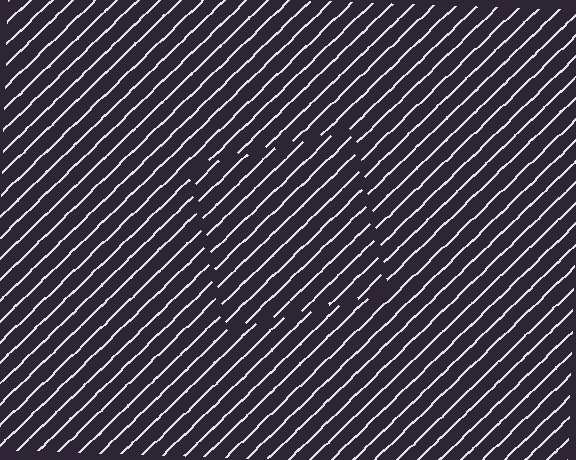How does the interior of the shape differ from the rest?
The interior of the shape contains the same grating, shifted by half a period — the contour is defined by the phase discontinuity where line-ends from the inner and outer gratings abut.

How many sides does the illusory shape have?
4 sides — the line-ends trace a square.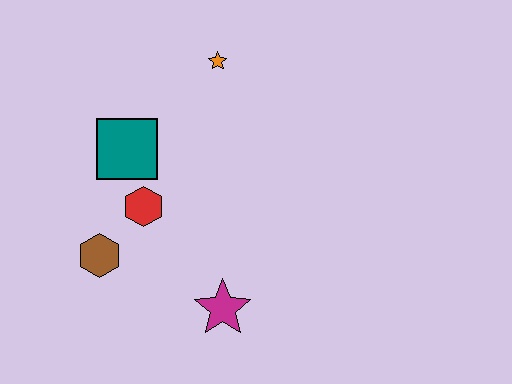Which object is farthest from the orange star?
The magenta star is farthest from the orange star.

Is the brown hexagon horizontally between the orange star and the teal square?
No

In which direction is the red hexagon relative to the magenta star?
The red hexagon is above the magenta star.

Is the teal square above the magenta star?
Yes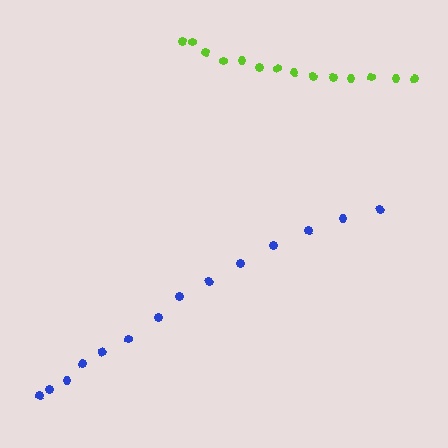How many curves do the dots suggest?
There are 2 distinct paths.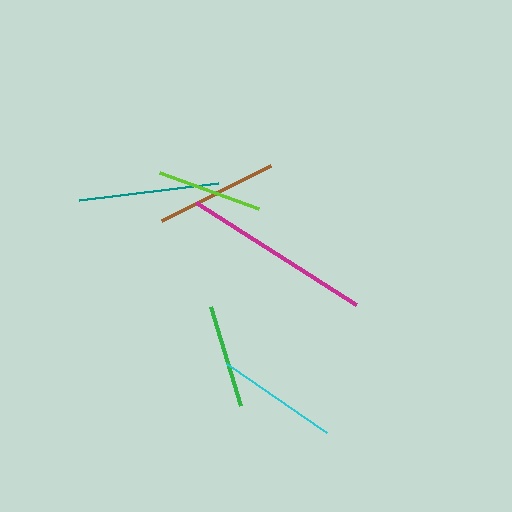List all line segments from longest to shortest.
From longest to shortest: magenta, teal, brown, cyan, lime, green.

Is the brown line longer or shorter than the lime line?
The brown line is longer than the lime line.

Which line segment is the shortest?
The green line is the shortest at approximately 103 pixels.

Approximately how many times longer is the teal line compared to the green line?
The teal line is approximately 1.4 times the length of the green line.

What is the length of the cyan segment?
The cyan segment is approximately 121 pixels long.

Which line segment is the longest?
The magenta line is the longest at approximately 190 pixels.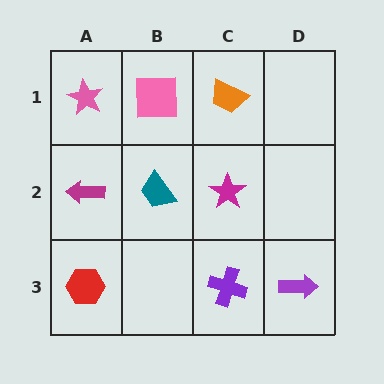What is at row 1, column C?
An orange trapezoid.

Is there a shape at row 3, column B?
No, that cell is empty.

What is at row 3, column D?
A purple arrow.